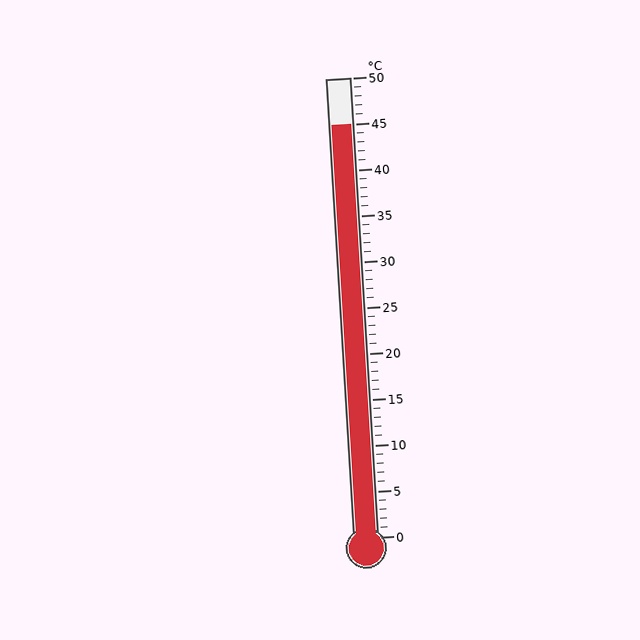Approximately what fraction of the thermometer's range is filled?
The thermometer is filled to approximately 90% of its range.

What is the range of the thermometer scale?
The thermometer scale ranges from 0°C to 50°C.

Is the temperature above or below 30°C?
The temperature is above 30°C.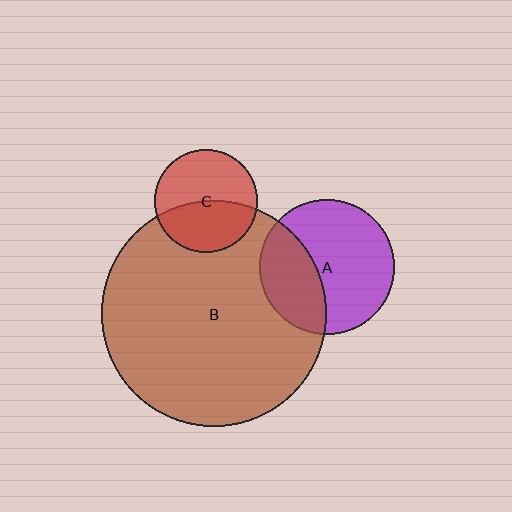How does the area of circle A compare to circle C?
Approximately 1.7 times.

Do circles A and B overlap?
Yes.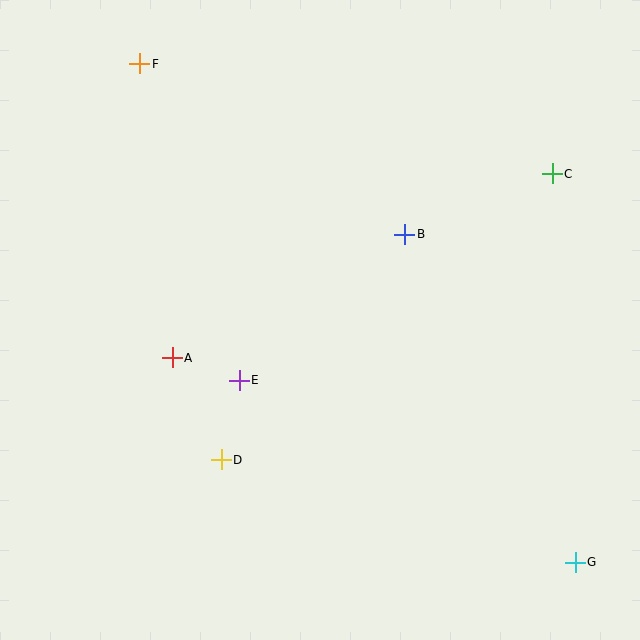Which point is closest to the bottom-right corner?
Point G is closest to the bottom-right corner.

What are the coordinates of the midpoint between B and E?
The midpoint between B and E is at (322, 307).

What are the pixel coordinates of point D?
Point D is at (221, 460).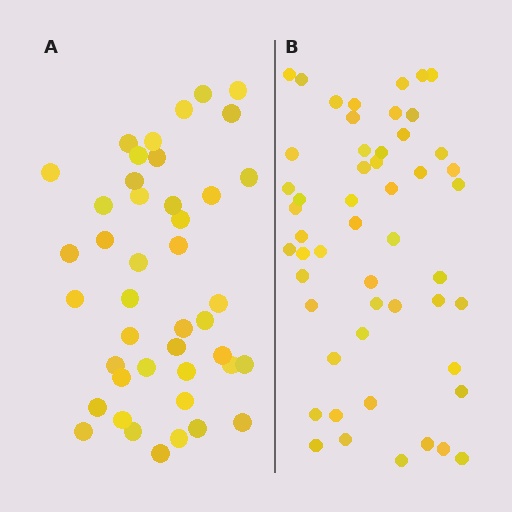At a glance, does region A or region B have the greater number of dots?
Region B (the right region) has more dots.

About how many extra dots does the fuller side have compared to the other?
Region B has roughly 8 or so more dots than region A.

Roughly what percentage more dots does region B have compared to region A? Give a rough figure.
About 20% more.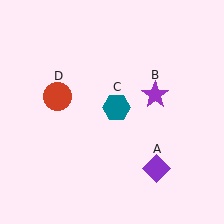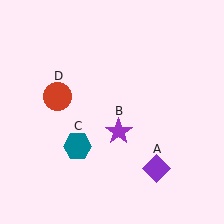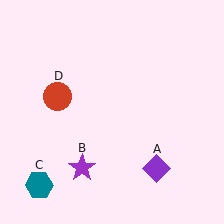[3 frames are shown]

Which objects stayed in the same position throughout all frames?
Purple diamond (object A) and red circle (object D) remained stationary.